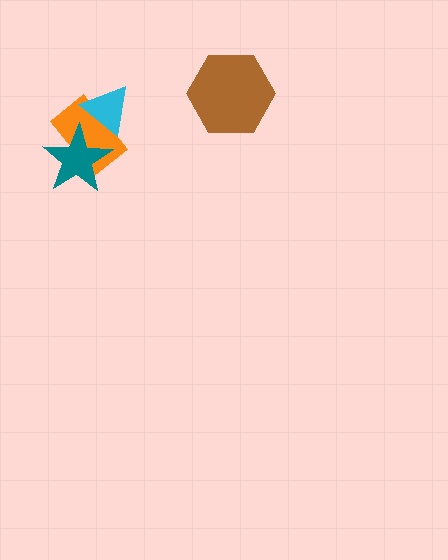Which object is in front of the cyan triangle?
The teal star is in front of the cyan triangle.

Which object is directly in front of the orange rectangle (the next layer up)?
The cyan triangle is directly in front of the orange rectangle.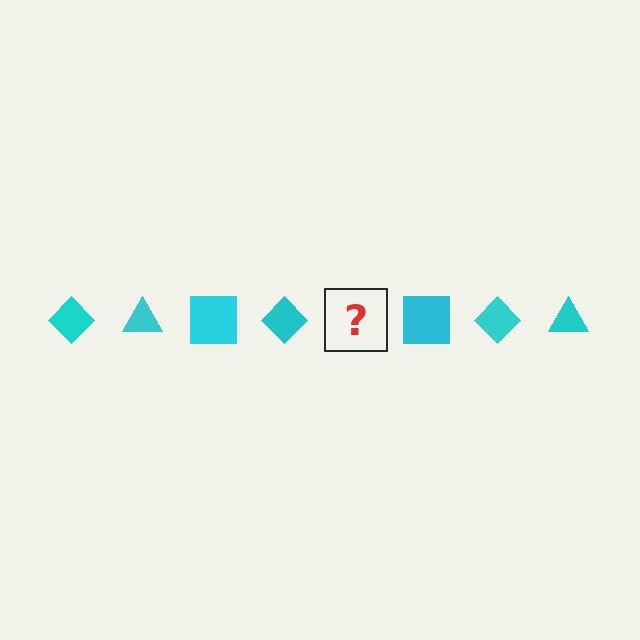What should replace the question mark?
The question mark should be replaced with a cyan triangle.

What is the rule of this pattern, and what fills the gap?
The rule is that the pattern cycles through diamond, triangle, square shapes in cyan. The gap should be filled with a cyan triangle.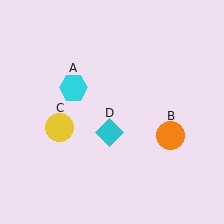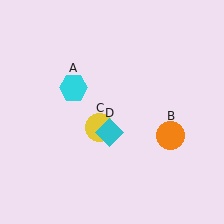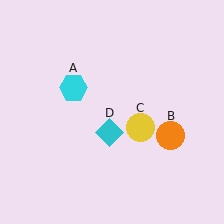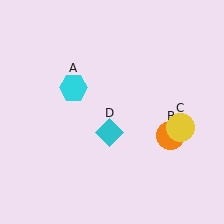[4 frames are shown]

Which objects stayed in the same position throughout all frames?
Cyan hexagon (object A) and orange circle (object B) and cyan diamond (object D) remained stationary.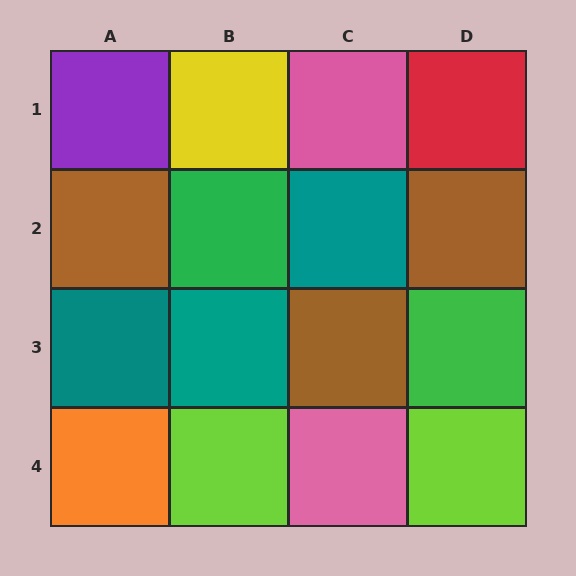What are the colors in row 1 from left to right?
Purple, yellow, pink, red.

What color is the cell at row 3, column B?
Teal.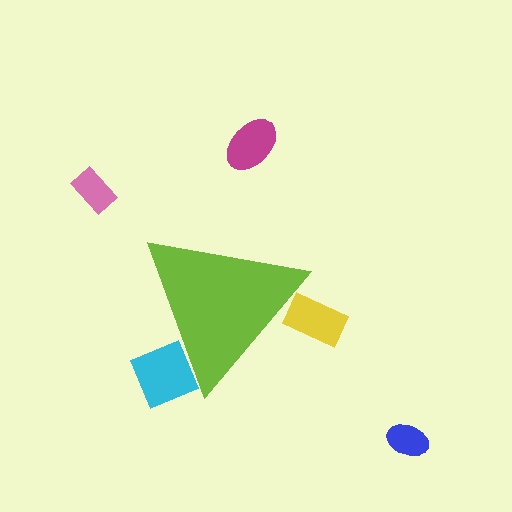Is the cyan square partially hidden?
Yes, the cyan square is partially hidden behind the lime triangle.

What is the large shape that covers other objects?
A lime triangle.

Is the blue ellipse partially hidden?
No, the blue ellipse is fully visible.